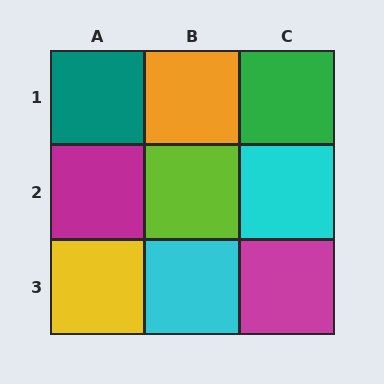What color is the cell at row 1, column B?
Orange.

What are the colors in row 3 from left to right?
Yellow, cyan, magenta.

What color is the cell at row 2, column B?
Lime.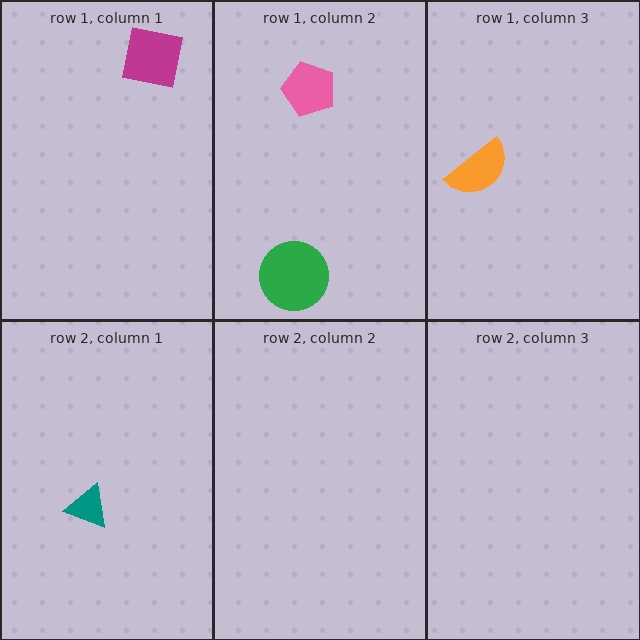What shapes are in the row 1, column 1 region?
The magenta square.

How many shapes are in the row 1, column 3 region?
1.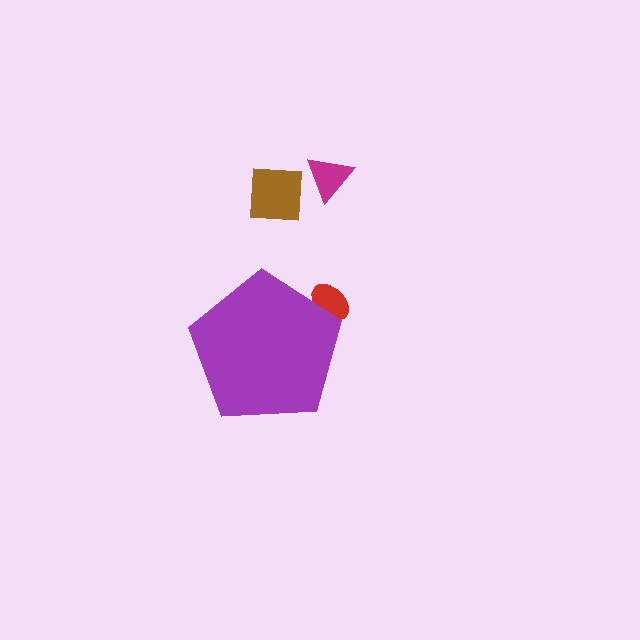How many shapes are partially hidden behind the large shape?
1 shape is partially hidden.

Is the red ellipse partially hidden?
Yes, the red ellipse is partially hidden behind the purple pentagon.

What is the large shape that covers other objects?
A purple pentagon.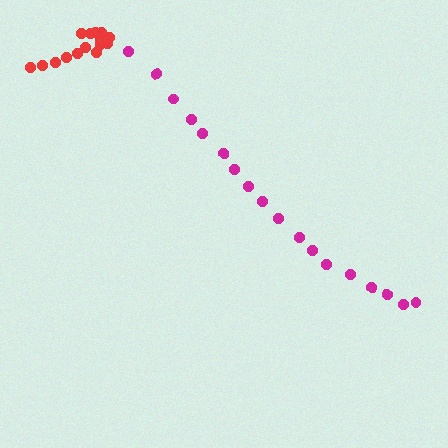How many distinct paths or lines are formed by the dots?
There are 2 distinct paths.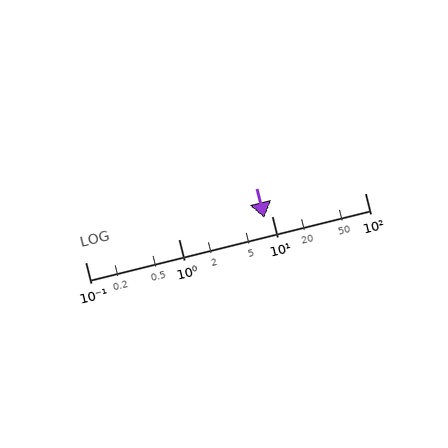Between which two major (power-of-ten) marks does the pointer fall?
The pointer is between 1 and 10.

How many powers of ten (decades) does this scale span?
The scale spans 3 decades, from 0.1 to 100.